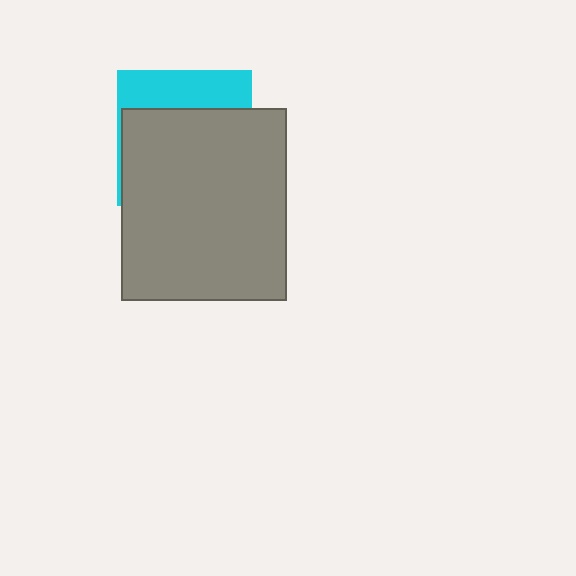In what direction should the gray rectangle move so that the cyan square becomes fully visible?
The gray rectangle should move down. That is the shortest direction to clear the overlap and leave the cyan square fully visible.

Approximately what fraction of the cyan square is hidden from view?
Roughly 70% of the cyan square is hidden behind the gray rectangle.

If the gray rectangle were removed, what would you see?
You would see the complete cyan square.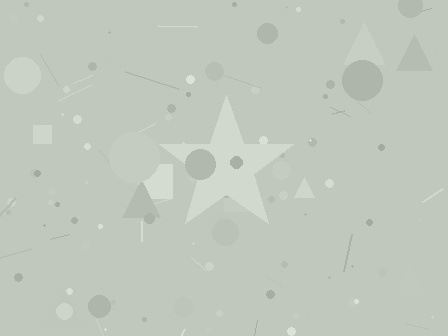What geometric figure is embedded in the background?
A star is embedded in the background.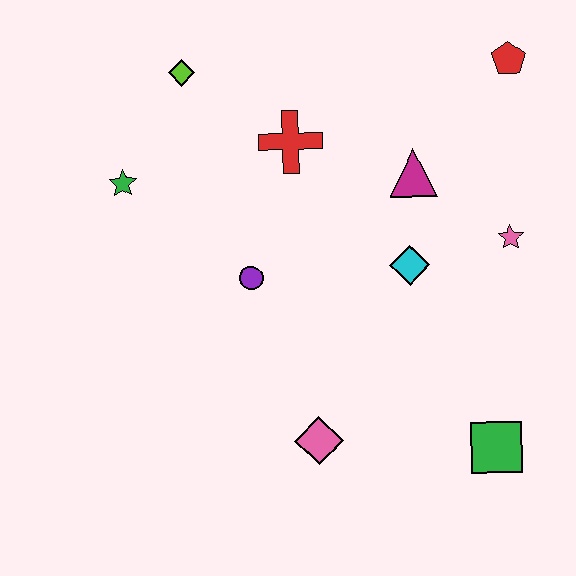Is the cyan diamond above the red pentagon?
No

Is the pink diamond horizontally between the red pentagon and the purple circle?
Yes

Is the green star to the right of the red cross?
No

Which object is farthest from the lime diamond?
The green square is farthest from the lime diamond.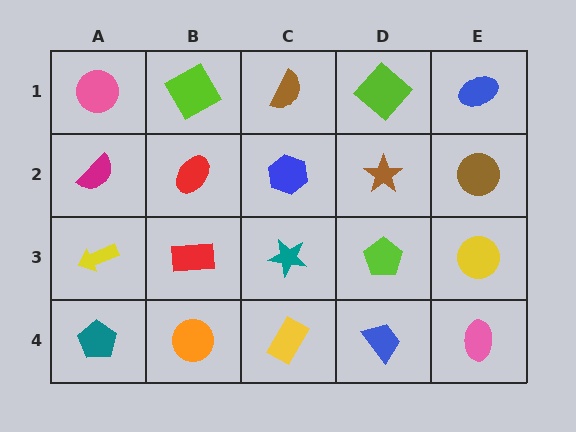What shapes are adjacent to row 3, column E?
A brown circle (row 2, column E), a pink ellipse (row 4, column E), a lime pentagon (row 3, column D).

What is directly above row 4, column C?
A teal star.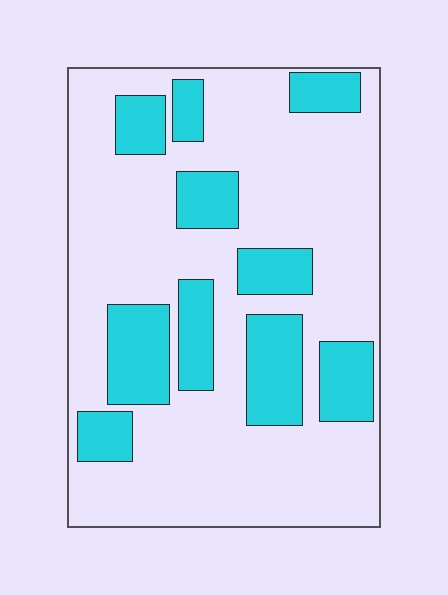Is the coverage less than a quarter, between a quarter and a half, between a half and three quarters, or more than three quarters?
Between a quarter and a half.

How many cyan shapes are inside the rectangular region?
10.